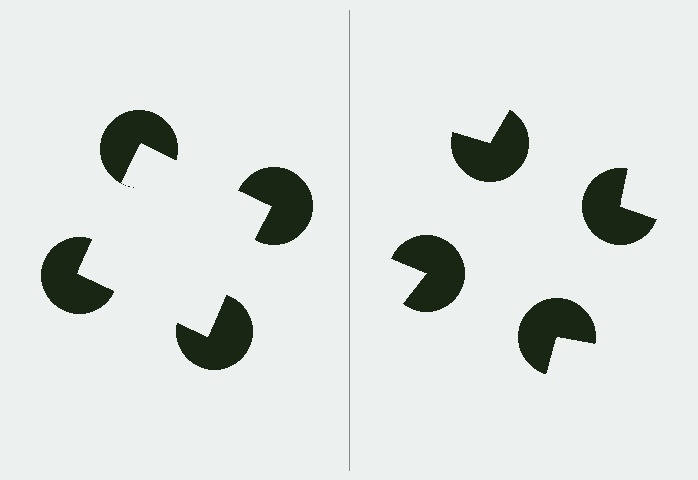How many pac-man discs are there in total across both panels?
8 — 4 on each side.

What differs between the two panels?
The pac-man discs are positioned identically on both sides; only the wedge orientations differ. On the left they align to a square; on the right they are misaligned.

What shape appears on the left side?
An illusory square.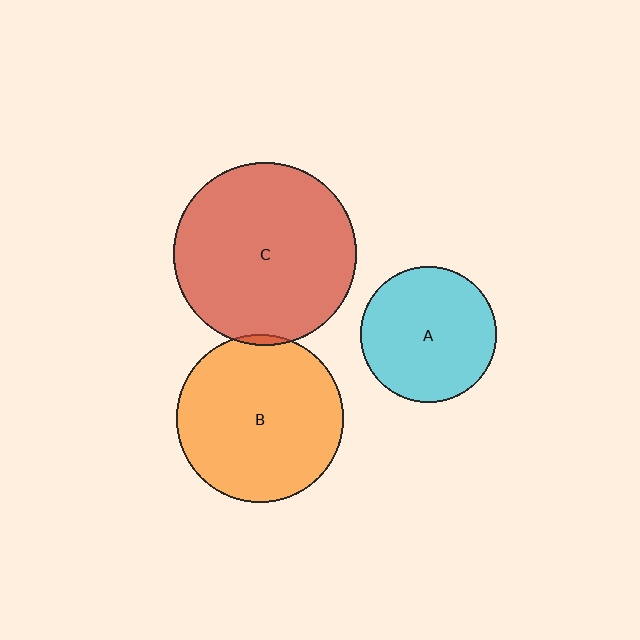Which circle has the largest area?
Circle C (red).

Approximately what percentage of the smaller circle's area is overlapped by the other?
Approximately 5%.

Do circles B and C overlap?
Yes.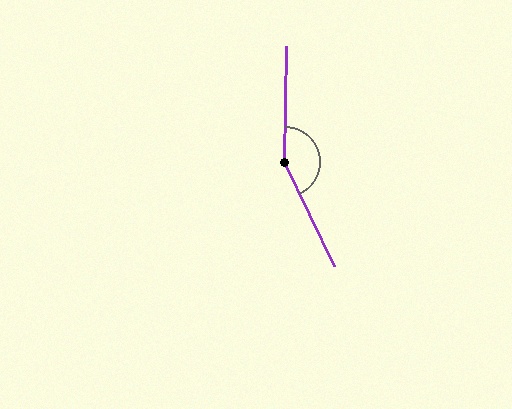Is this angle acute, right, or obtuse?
It is obtuse.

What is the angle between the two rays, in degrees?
Approximately 153 degrees.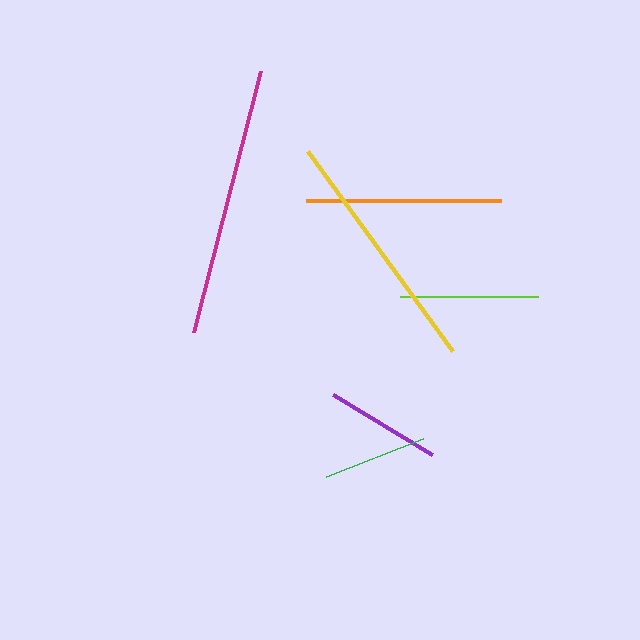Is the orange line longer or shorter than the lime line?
The orange line is longer than the lime line.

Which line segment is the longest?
The magenta line is the longest at approximately 270 pixels.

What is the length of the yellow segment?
The yellow segment is approximately 247 pixels long.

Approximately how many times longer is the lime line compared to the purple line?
The lime line is approximately 1.2 times the length of the purple line.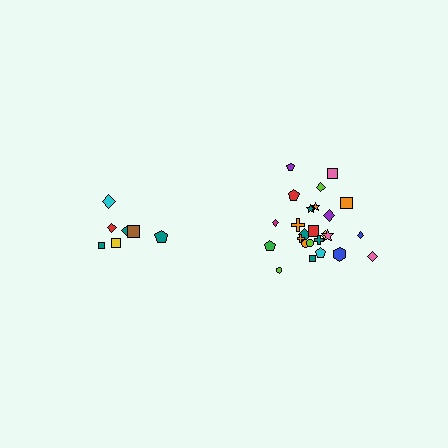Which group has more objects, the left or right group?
The right group.